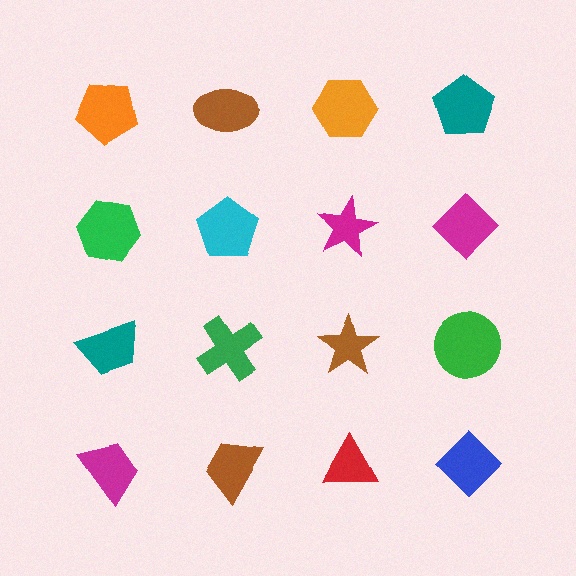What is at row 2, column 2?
A cyan pentagon.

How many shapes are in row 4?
4 shapes.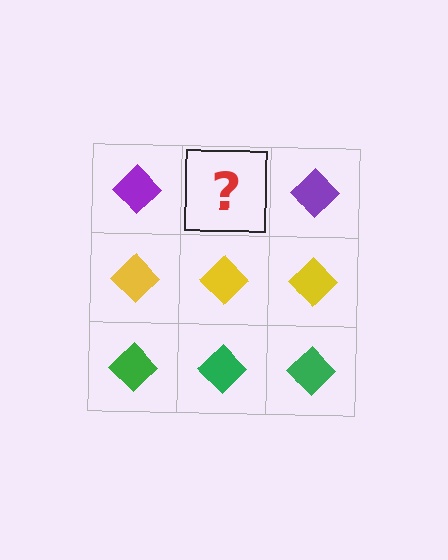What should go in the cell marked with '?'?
The missing cell should contain a purple diamond.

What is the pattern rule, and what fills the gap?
The rule is that each row has a consistent color. The gap should be filled with a purple diamond.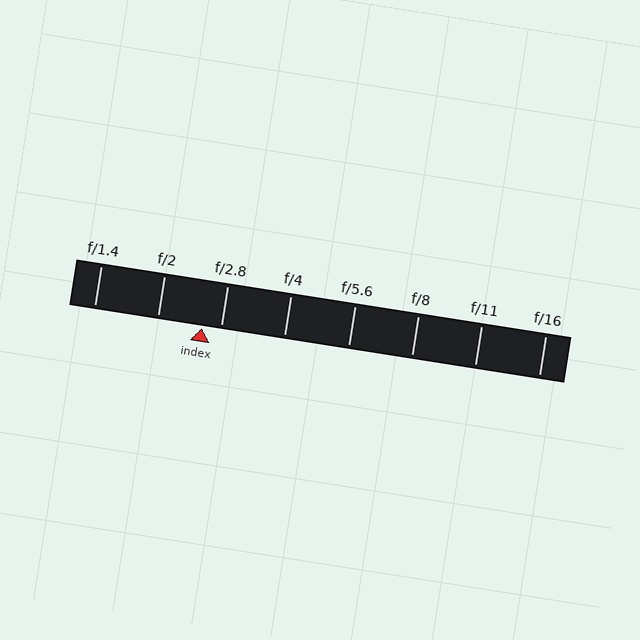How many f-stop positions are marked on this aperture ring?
There are 8 f-stop positions marked.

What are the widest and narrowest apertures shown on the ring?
The widest aperture shown is f/1.4 and the narrowest is f/16.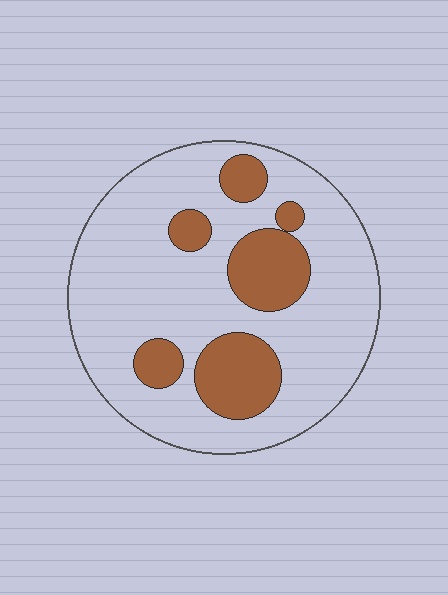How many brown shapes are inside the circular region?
6.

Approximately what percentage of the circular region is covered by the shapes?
Approximately 25%.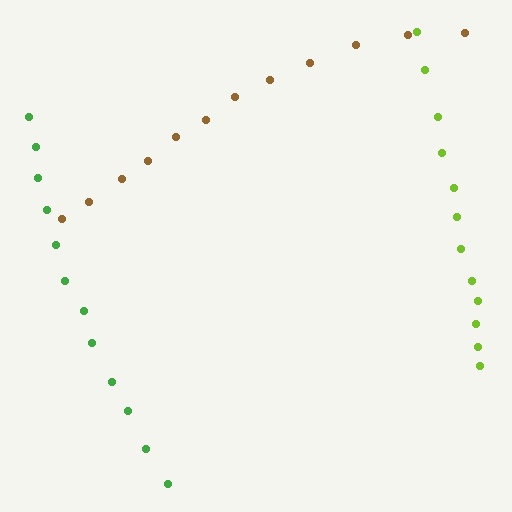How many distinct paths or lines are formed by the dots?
There are 3 distinct paths.